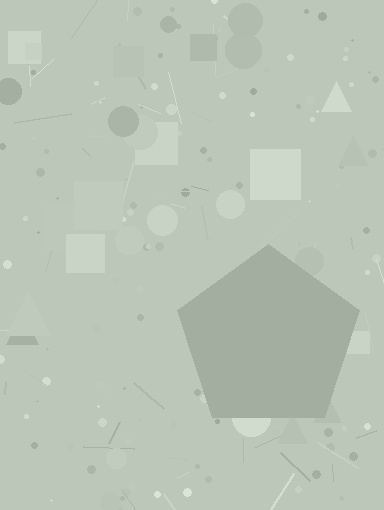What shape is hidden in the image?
A pentagon is hidden in the image.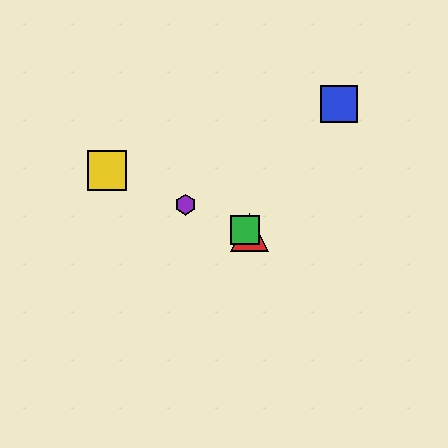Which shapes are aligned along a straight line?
The red triangle, the green square, the yellow square, the purple hexagon are aligned along a straight line.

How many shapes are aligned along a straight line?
4 shapes (the red triangle, the green square, the yellow square, the purple hexagon) are aligned along a straight line.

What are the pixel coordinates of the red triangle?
The red triangle is at (250, 232).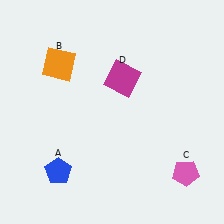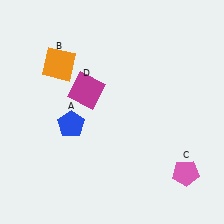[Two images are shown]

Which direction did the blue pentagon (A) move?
The blue pentagon (A) moved up.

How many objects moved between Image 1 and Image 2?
2 objects moved between the two images.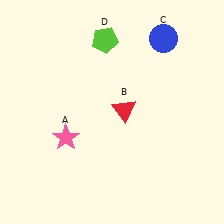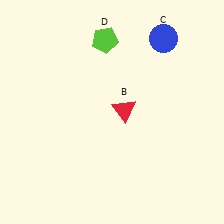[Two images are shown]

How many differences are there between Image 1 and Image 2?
There is 1 difference between the two images.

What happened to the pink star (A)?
The pink star (A) was removed in Image 2. It was in the bottom-left area of Image 1.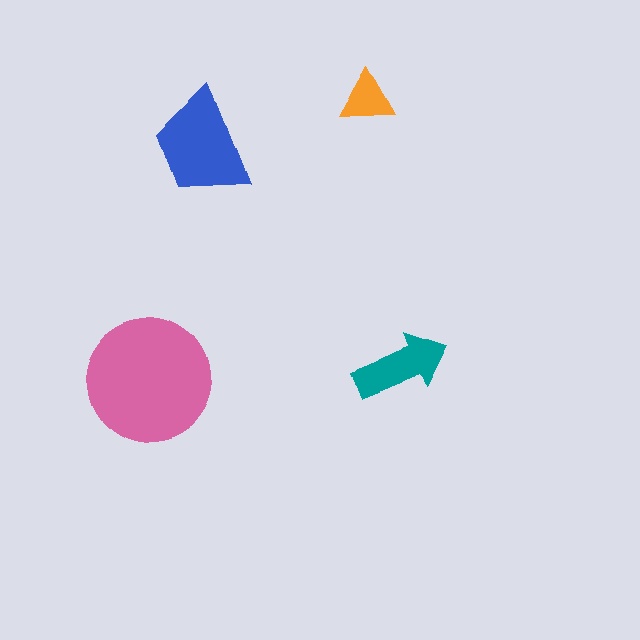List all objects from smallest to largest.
The orange triangle, the teal arrow, the blue trapezoid, the pink circle.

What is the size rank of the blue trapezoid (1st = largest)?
2nd.